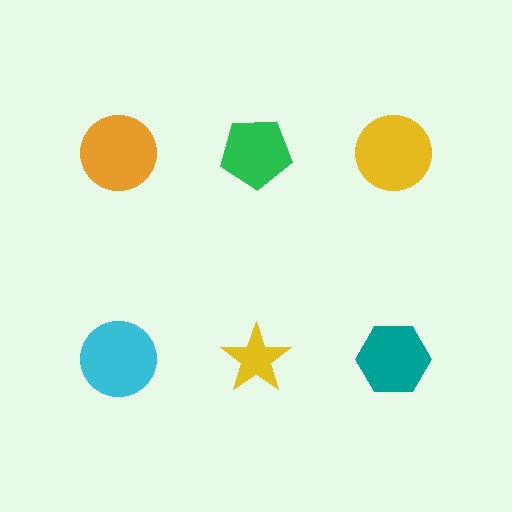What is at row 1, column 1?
An orange circle.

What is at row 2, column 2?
A yellow star.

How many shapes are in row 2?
3 shapes.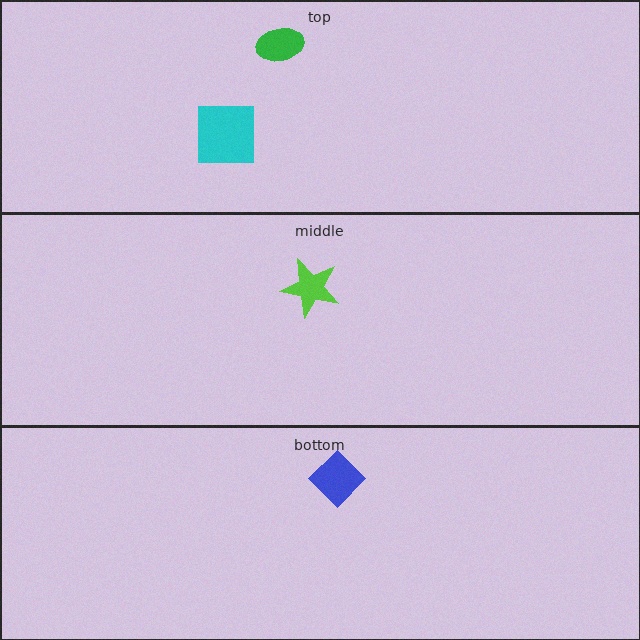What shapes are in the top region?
The cyan square, the green ellipse.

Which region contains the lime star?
The middle region.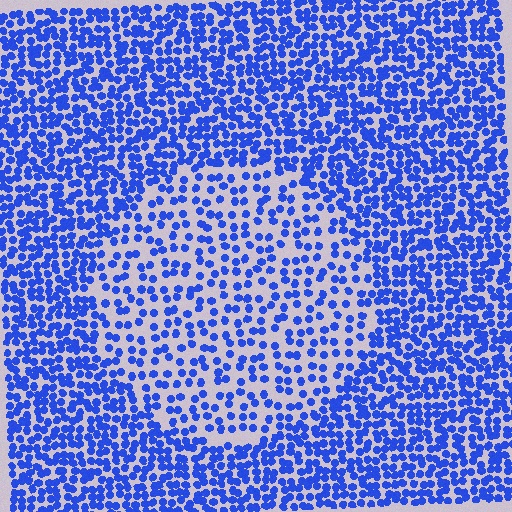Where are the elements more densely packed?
The elements are more densely packed outside the circle boundary.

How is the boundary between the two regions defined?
The boundary is defined by a change in element density (approximately 1.9x ratio). All elements are the same color, size, and shape.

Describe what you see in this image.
The image contains small blue elements arranged at two different densities. A circle-shaped region is visible where the elements are less densely packed than the surrounding area.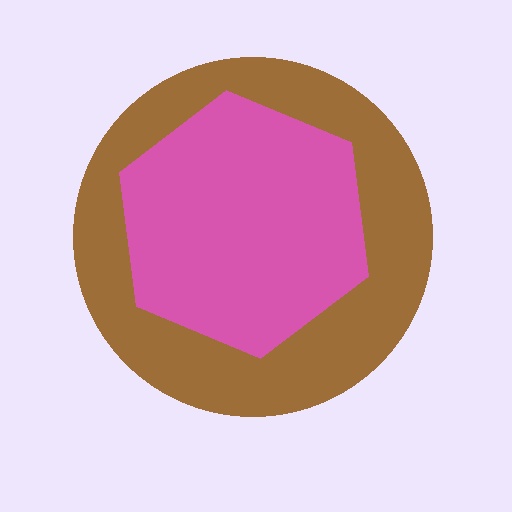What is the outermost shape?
The brown circle.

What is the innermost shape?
The pink hexagon.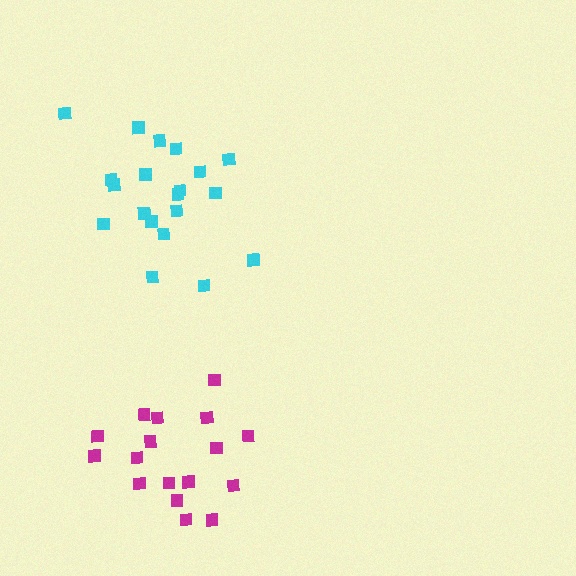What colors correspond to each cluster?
The clusters are colored: cyan, magenta.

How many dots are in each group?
Group 1: 20 dots, Group 2: 17 dots (37 total).